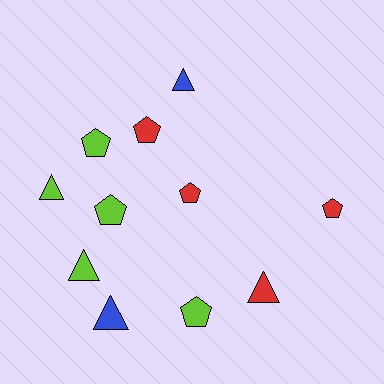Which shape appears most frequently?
Pentagon, with 6 objects.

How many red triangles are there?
There is 1 red triangle.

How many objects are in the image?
There are 11 objects.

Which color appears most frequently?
Lime, with 5 objects.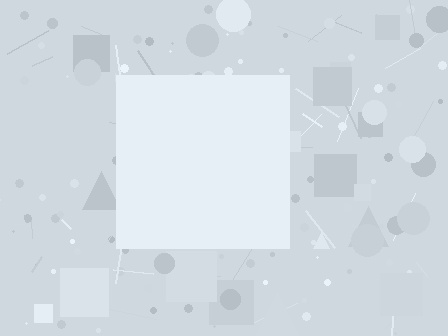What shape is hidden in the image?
A square is hidden in the image.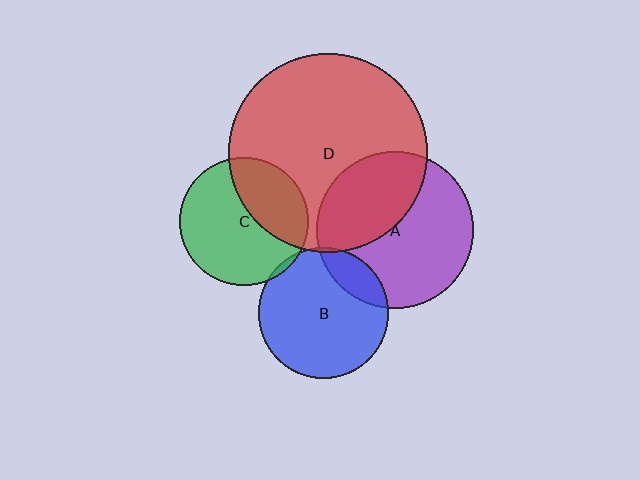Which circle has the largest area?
Circle D (red).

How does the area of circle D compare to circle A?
Approximately 1.6 times.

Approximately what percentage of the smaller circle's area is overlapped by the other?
Approximately 5%.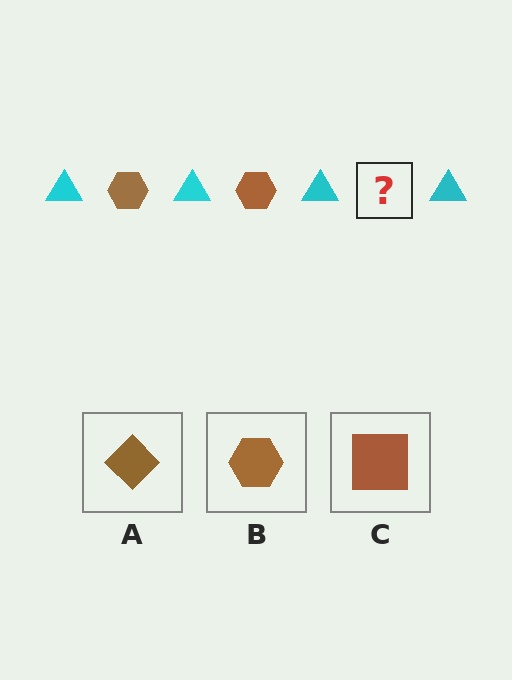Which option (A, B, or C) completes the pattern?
B.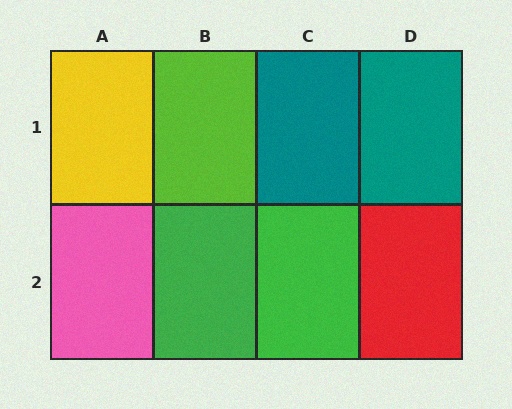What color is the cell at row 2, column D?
Red.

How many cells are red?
1 cell is red.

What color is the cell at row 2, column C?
Green.